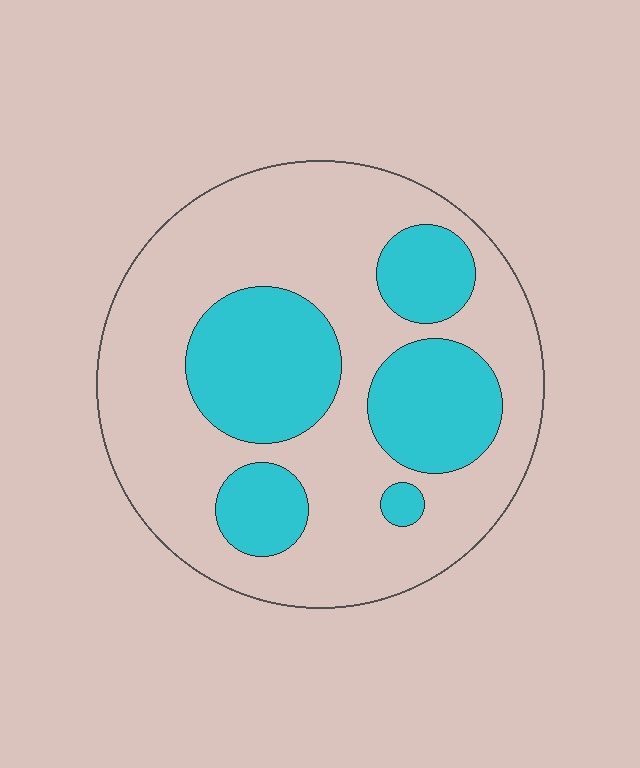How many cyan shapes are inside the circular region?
5.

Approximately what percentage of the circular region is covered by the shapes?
Approximately 30%.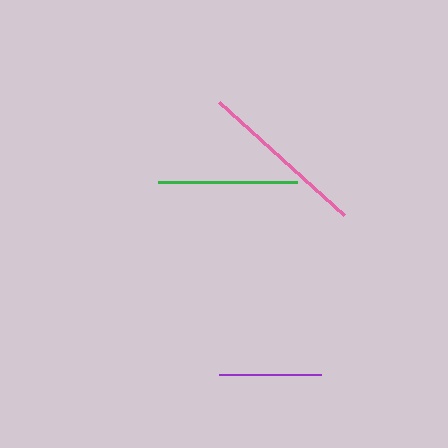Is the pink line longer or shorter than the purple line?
The pink line is longer than the purple line.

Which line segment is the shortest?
The purple line is the shortest at approximately 103 pixels.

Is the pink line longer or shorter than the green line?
The pink line is longer than the green line.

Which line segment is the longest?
The pink line is the longest at approximately 168 pixels.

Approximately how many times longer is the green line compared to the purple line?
The green line is approximately 1.3 times the length of the purple line.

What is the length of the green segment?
The green segment is approximately 139 pixels long.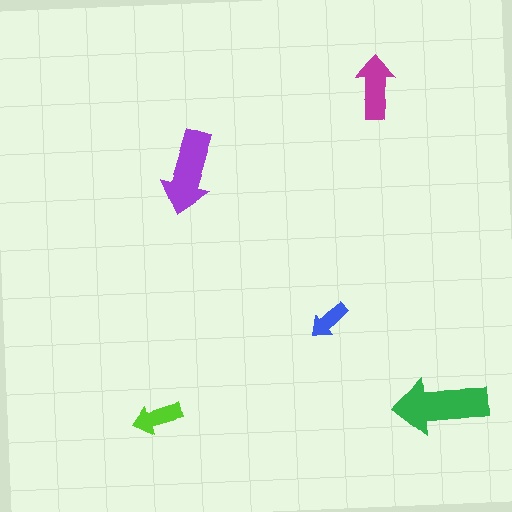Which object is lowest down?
The lime arrow is bottommost.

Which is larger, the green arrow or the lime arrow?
The green one.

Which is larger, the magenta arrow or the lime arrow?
The magenta one.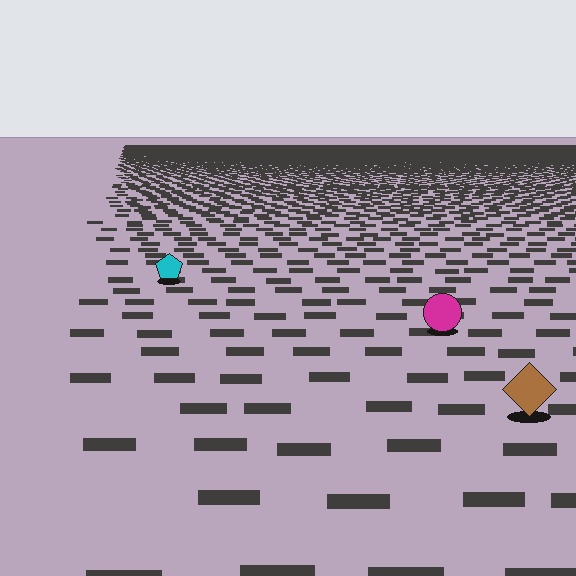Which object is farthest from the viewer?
The cyan pentagon is farthest from the viewer. It appears smaller and the ground texture around it is denser.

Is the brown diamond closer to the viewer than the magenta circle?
Yes. The brown diamond is closer — you can tell from the texture gradient: the ground texture is coarser near it.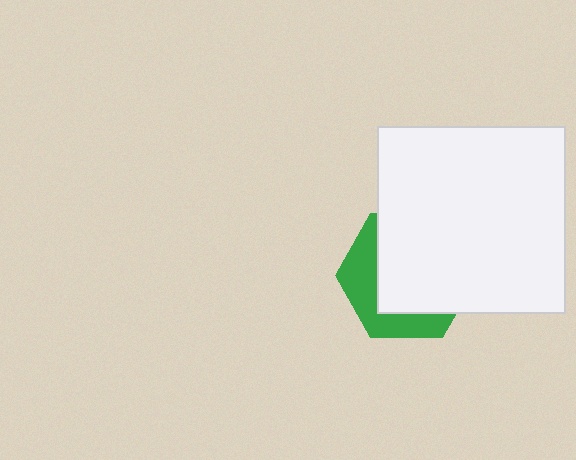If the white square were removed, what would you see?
You would see the complete green hexagon.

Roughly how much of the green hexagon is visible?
A small part of it is visible (roughly 36%).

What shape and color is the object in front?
The object in front is a white square.